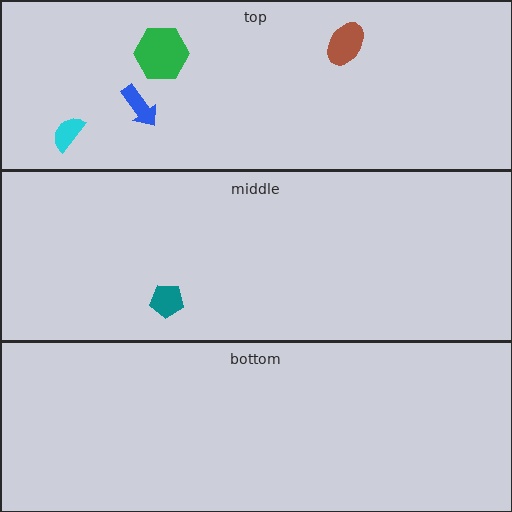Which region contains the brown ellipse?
The top region.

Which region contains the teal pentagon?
The middle region.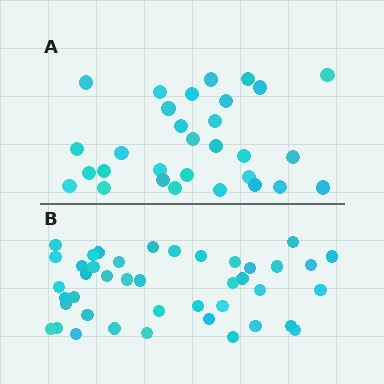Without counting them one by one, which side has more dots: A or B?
Region B (the bottom region) has more dots.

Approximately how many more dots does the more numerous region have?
Region B has roughly 12 or so more dots than region A.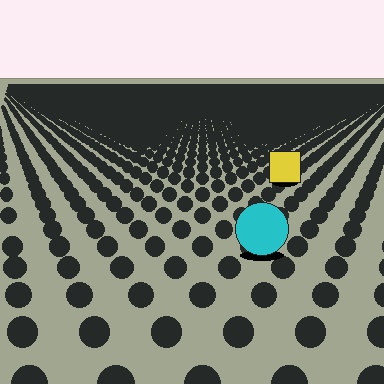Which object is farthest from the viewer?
The yellow square is farthest from the viewer. It appears smaller and the ground texture around it is denser.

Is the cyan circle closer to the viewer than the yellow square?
Yes. The cyan circle is closer — you can tell from the texture gradient: the ground texture is coarser near it.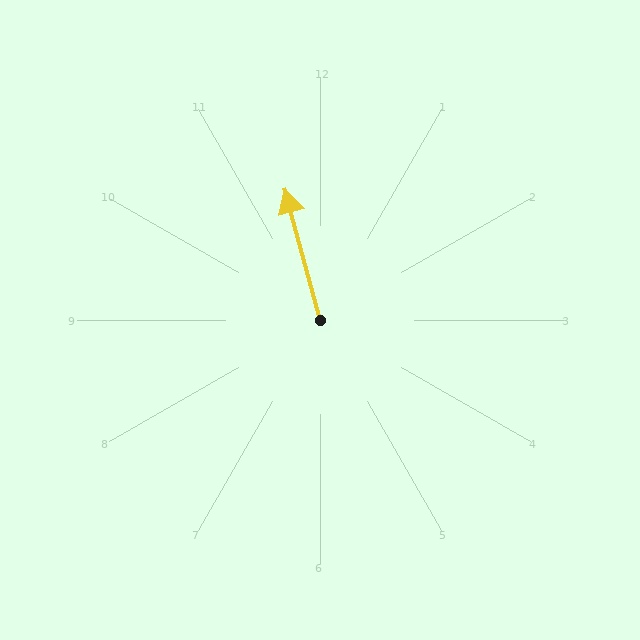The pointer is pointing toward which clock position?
Roughly 12 o'clock.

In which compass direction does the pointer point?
North.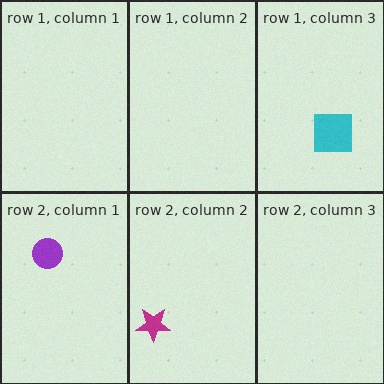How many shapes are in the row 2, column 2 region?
1.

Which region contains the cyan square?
The row 1, column 3 region.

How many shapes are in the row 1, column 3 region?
1.